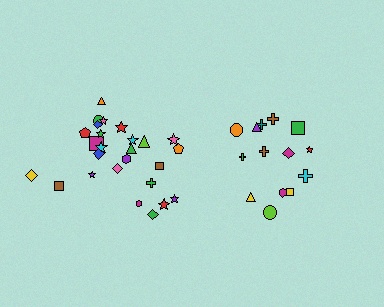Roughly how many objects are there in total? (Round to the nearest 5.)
Roughly 40 objects in total.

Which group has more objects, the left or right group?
The left group.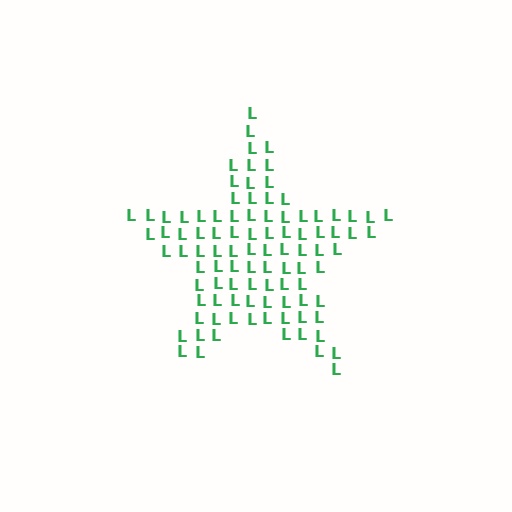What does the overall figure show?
The overall figure shows a star.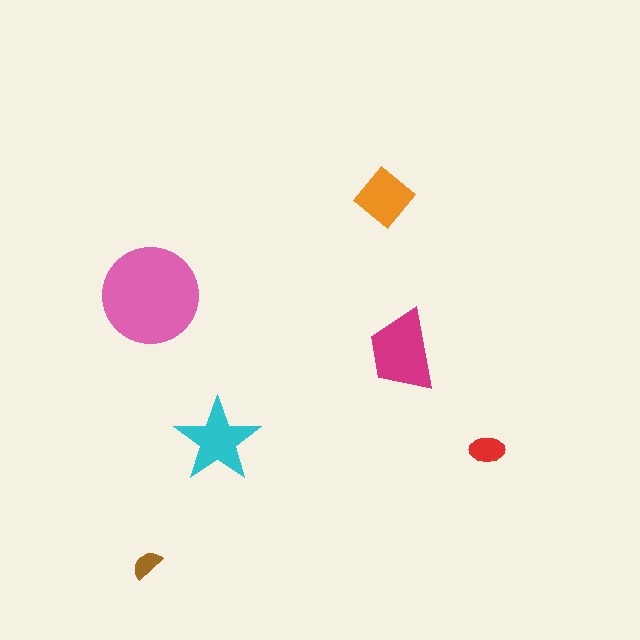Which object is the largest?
The pink circle.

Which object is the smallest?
The brown semicircle.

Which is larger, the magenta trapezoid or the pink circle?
The pink circle.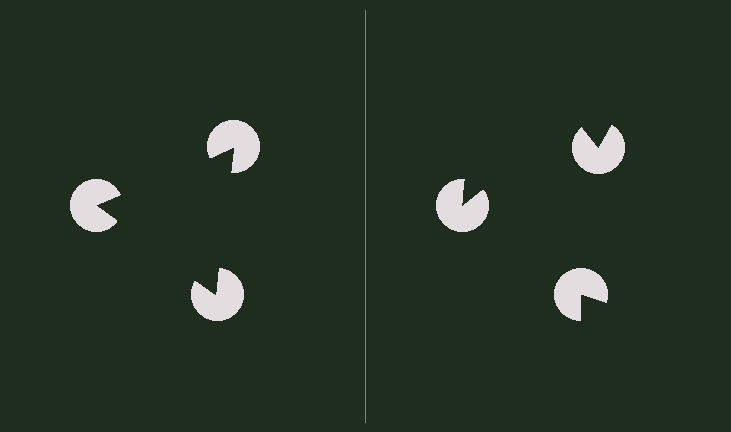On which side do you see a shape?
An illusory triangle appears on the left side. On the right side the wedge cuts are rotated, so no coherent shape forms.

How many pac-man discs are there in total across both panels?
6 — 3 on each side.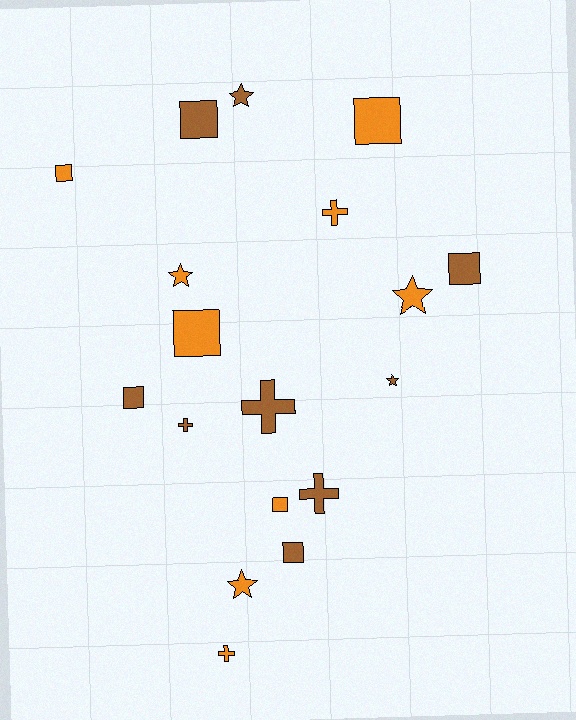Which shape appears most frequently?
Square, with 8 objects.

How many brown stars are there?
There are 2 brown stars.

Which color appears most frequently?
Orange, with 9 objects.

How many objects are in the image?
There are 18 objects.